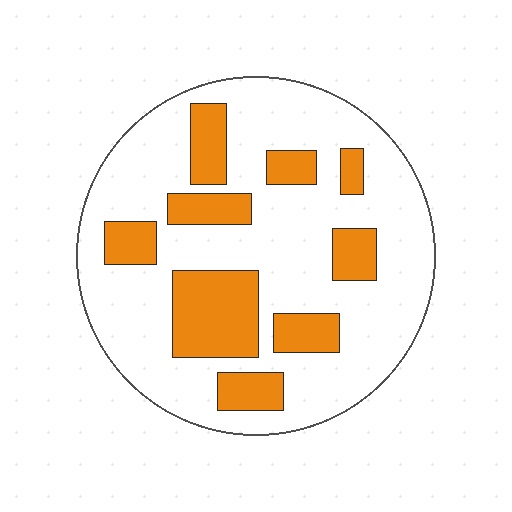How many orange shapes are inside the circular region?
9.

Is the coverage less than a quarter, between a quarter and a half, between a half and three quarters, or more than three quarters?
Between a quarter and a half.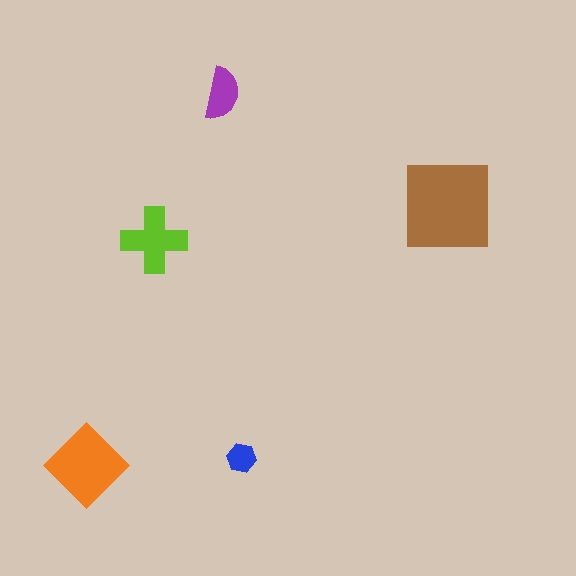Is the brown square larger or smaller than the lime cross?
Larger.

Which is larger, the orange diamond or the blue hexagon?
The orange diamond.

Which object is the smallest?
The blue hexagon.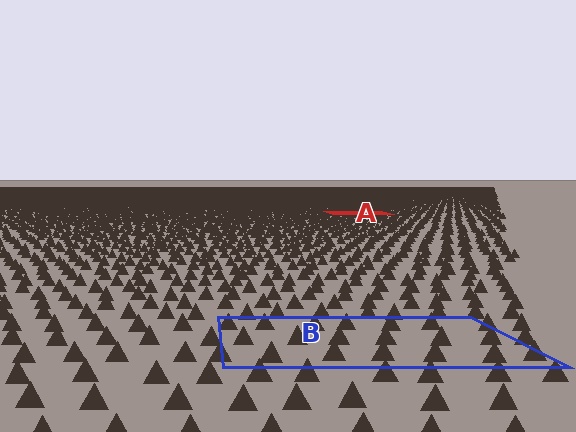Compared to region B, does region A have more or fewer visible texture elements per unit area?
Region A has more texture elements per unit area — they are packed more densely because it is farther away.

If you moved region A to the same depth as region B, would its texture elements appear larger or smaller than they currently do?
They would appear larger. At a closer depth, the same texture elements are projected at a bigger on-screen size.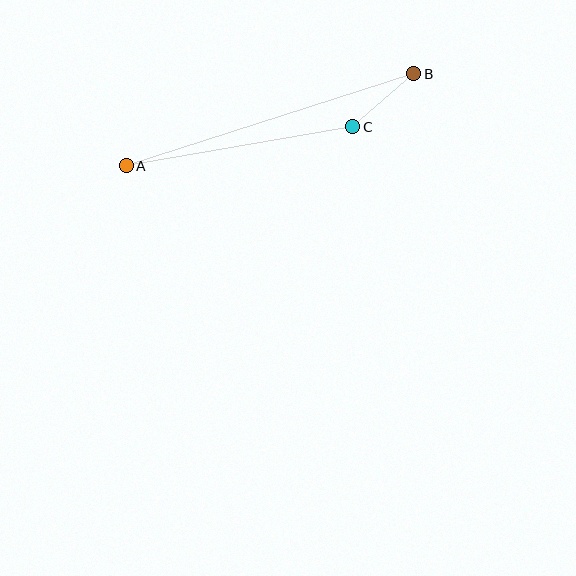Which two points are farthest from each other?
Points A and B are farthest from each other.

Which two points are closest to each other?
Points B and C are closest to each other.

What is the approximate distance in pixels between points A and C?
The distance between A and C is approximately 230 pixels.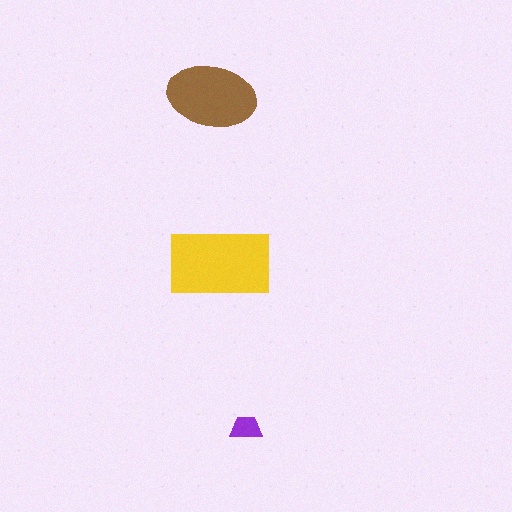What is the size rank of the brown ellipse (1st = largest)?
2nd.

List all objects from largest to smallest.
The yellow rectangle, the brown ellipse, the purple trapezoid.